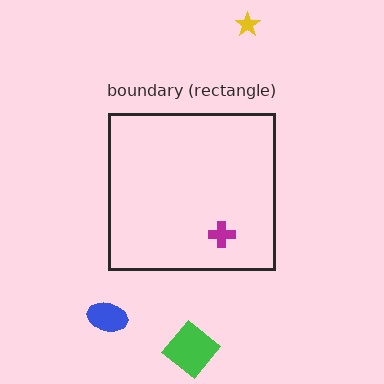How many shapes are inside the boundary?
1 inside, 3 outside.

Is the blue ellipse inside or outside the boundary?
Outside.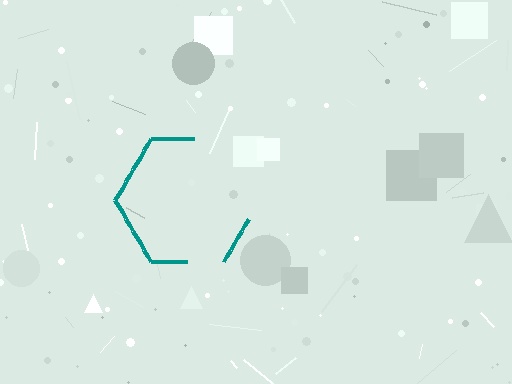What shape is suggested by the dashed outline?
The dashed outline suggests a hexagon.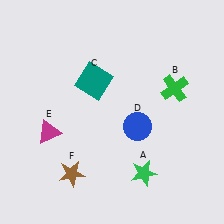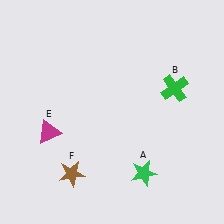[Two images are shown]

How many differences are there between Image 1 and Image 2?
There are 2 differences between the two images.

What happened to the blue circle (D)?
The blue circle (D) was removed in Image 2. It was in the bottom-right area of Image 1.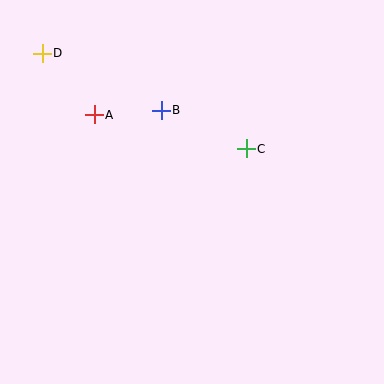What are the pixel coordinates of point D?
Point D is at (42, 53).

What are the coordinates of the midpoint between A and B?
The midpoint between A and B is at (128, 112).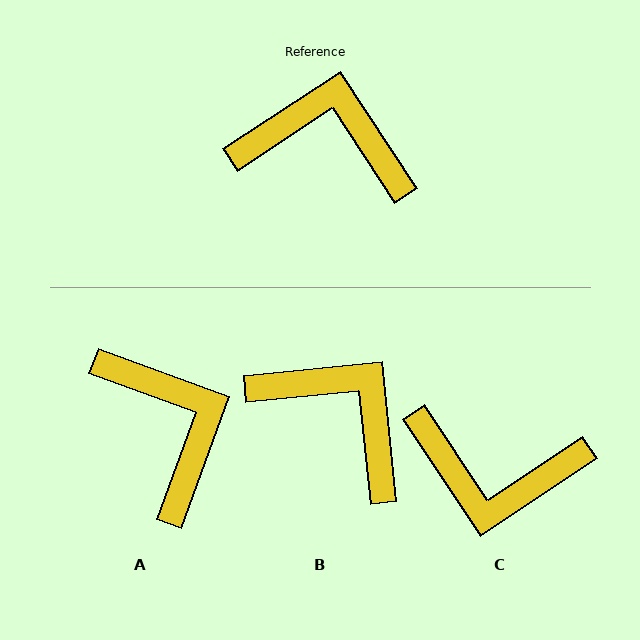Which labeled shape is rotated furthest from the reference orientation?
C, about 180 degrees away.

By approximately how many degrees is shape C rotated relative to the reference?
Approximately 180 degrees clockwise.